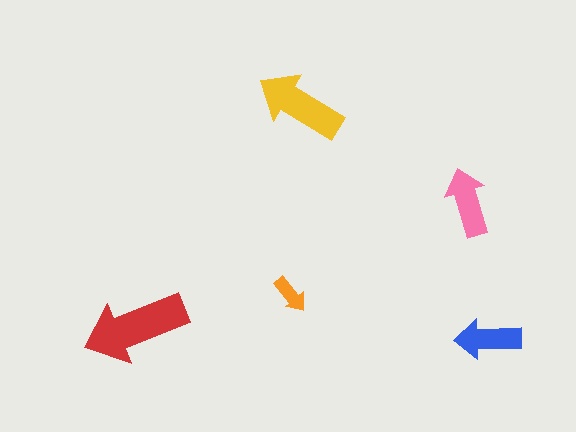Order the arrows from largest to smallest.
the red one, the yellow one, the pink one, the blue one, the orange one.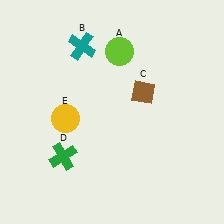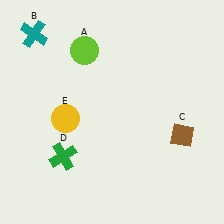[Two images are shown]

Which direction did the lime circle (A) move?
The lime circle (A) moved left.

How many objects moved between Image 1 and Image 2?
3 objects moved between the two images.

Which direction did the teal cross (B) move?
The teal cross (B) moved left.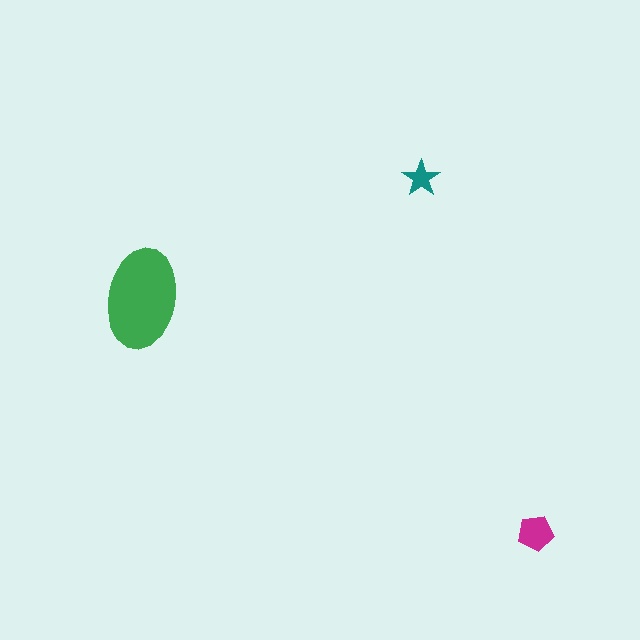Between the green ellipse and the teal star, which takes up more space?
The green ellipse.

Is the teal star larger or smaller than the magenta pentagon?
Smaller.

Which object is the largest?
The green ellipse.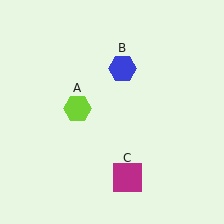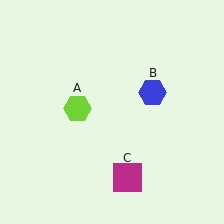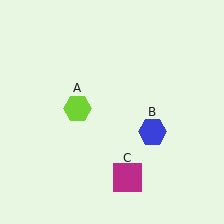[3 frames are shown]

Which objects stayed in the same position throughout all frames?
Lime hexagon (object A) and magenta square (object C) remained stationary.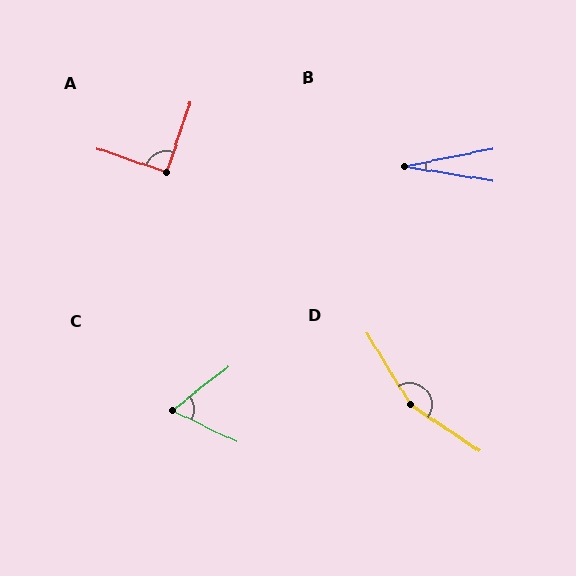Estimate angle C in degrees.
Approximately 63 degrees.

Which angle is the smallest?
B, at approximately 20 degrees.